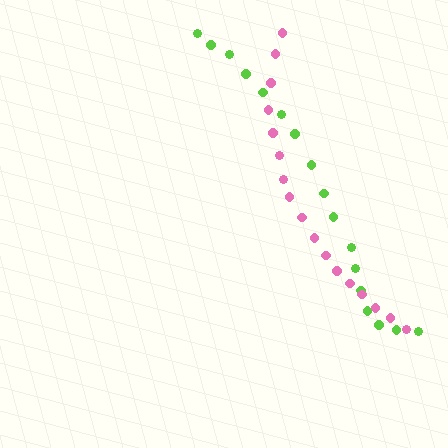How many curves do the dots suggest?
There are 2 distinct paths.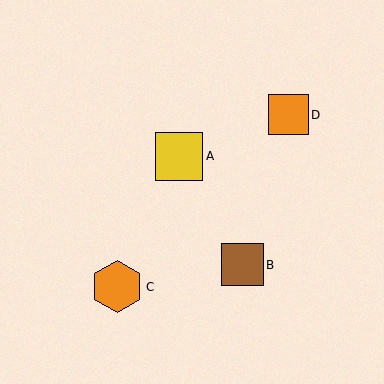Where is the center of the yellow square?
The center of the yellow square is at (179, 156).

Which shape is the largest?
The orange hexagon (labeled C) is the largest.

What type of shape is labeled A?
Shape A is a yellow square.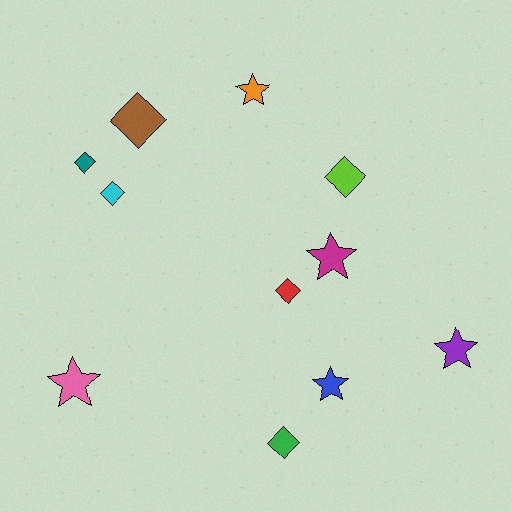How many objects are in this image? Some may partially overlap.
There are 11 objects.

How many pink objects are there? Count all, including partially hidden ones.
There is 1 pink object.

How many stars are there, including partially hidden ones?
There are 5 stars.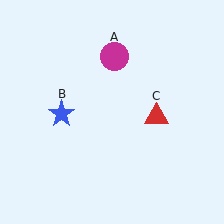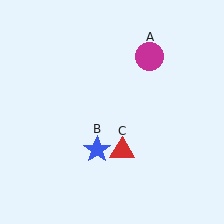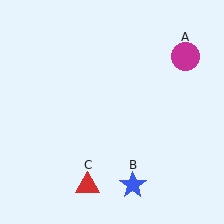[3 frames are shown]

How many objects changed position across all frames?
3 objects changed position: magenta circle (object A), blue star (object B), red triangle (object C).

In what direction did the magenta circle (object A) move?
The magenta circle (object A) moved right.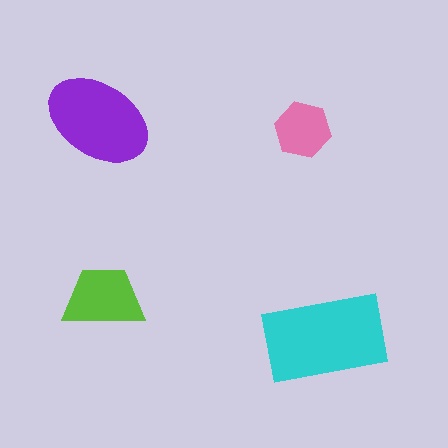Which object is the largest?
The cyan rectangle.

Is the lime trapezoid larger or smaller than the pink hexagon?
Larger.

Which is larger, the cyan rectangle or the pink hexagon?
The cyan rectangle.